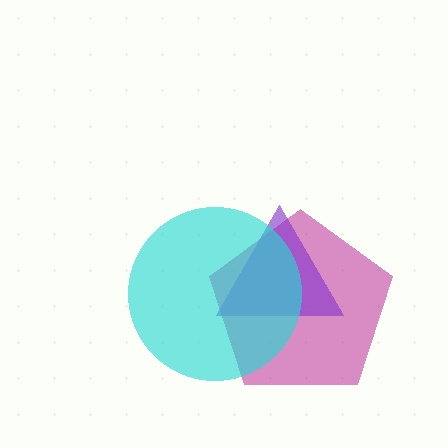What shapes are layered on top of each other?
The layered shapes are: a magenta pentagon, a purple triangle, a cyan circle.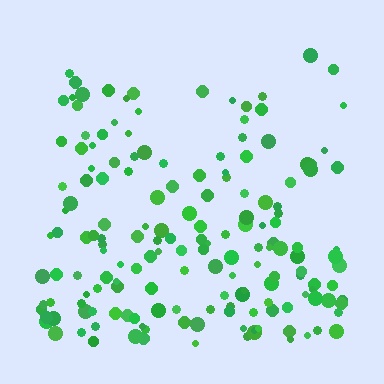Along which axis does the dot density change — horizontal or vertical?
Vertical.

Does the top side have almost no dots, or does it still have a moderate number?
Still a moderate number, just noticeably fewer than the bottom.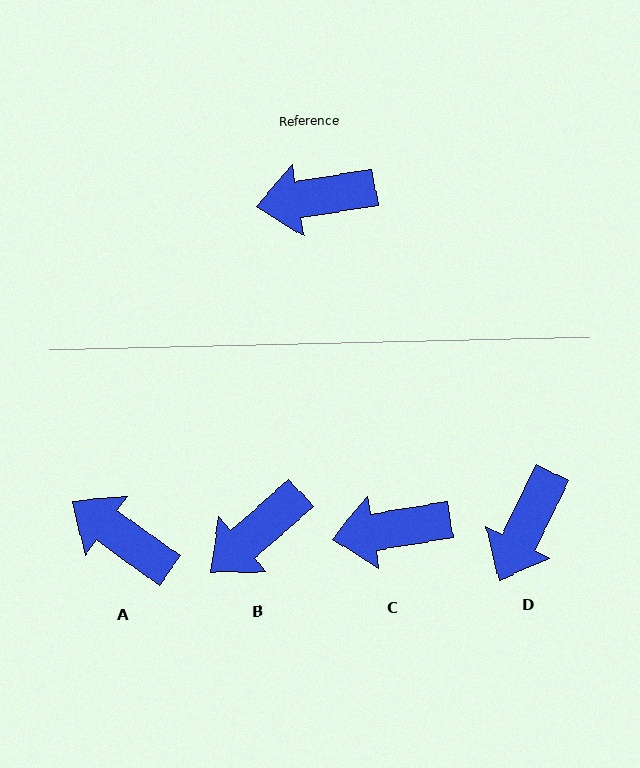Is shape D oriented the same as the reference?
No, it is off by about 54 degrees.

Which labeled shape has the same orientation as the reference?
C.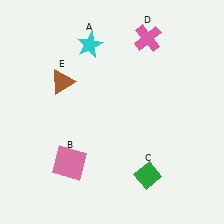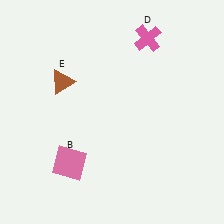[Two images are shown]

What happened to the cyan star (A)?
The cyan star (A) was removed in Image 2. It was in the top-left area of Image 1.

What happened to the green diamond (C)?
The green diamond (C) was removed in Image 2. It was in the bottom-right area of Image 1.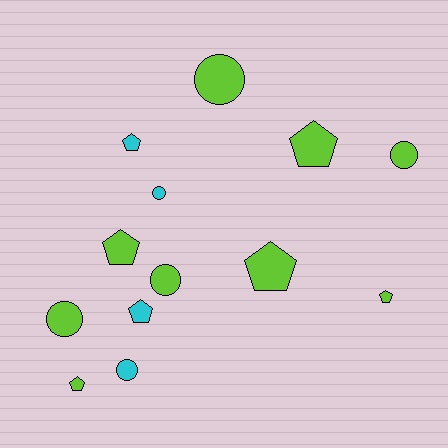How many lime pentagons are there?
There are 5 lime pentagons.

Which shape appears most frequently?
Pentagon, with 7 objects.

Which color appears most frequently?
Lime, with 9 objects.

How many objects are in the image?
There are 13 objects.